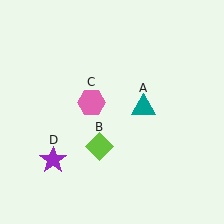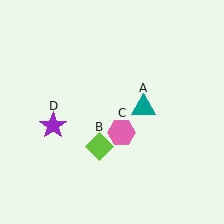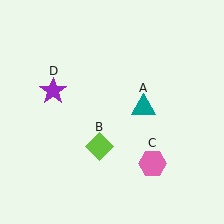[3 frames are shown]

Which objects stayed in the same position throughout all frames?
Teal triangle (object A) and lime diamond (object B) remained stationary.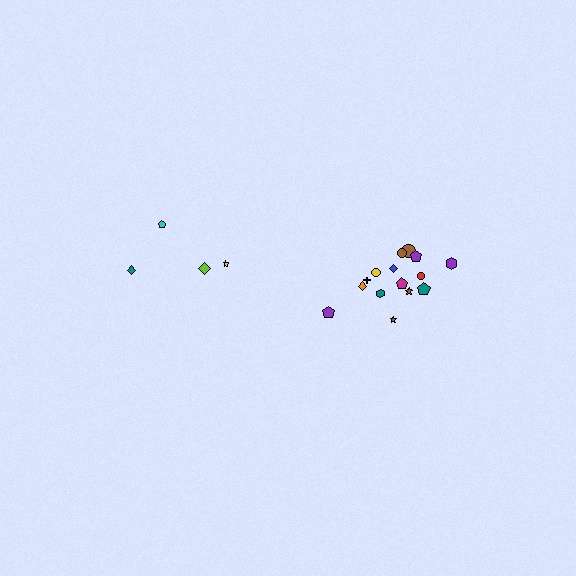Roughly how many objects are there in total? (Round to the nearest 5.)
Roughly 20 objects in total.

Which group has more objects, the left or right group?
The right group.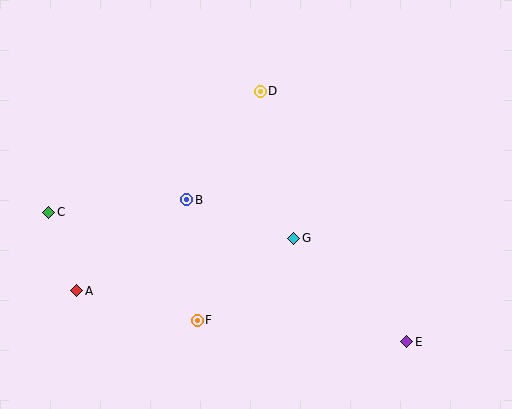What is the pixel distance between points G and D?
The distance between G and D is 151 pixels.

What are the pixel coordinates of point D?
Point D is at (260, 91).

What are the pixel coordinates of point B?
Point B is at (187, 200).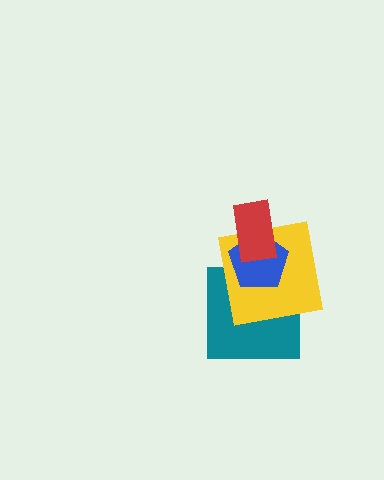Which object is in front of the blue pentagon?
The red rectangle is in front of the blue pentagon.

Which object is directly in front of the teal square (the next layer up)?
The yellow square is directly in front of the teal square.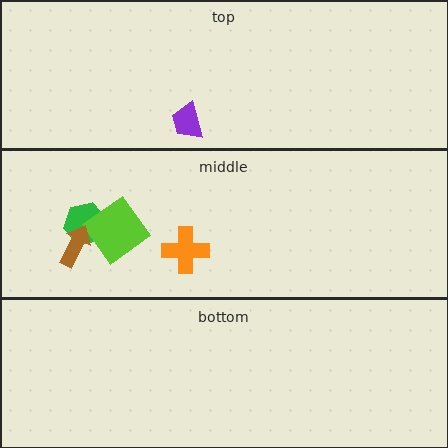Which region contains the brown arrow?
The middle region.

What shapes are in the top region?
The purple trapezoid.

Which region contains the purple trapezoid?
The top region.